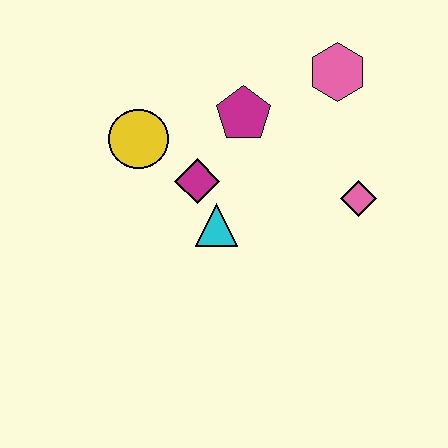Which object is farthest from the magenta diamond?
The pink hexagon is farthest from the magenta diamond.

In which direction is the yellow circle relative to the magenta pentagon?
The yellow circle is to the left of the magenta pentagon.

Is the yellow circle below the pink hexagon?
Yes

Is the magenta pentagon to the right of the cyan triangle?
Yes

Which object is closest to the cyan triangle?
The magenta diamond is closest to the cyan triangle.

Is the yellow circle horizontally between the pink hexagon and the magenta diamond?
No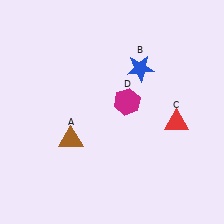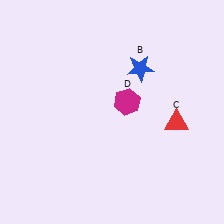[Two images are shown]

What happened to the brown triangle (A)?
The brown triangle (A) was removed in Image 2. It was in the bottom-left area of Image 1.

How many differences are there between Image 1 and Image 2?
There is 1 difference between the two images.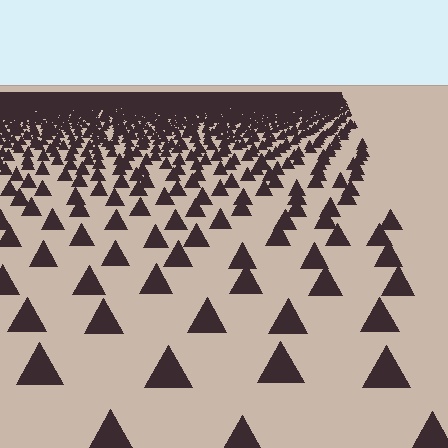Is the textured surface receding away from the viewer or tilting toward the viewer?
The surface is receding away from the viewer. Texture elements get smaller and denser toward the top.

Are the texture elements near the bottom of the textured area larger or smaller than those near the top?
Larger. Near the bottom, elements are closer to the viewer and appear at a bigger on-screen size.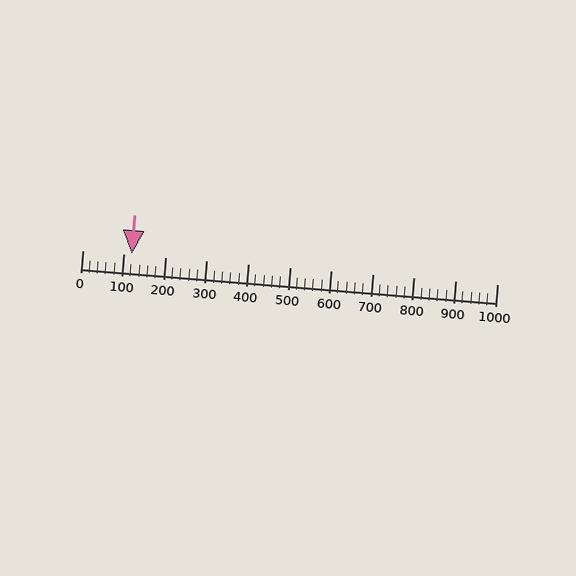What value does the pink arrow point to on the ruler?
The pink arrow points to approximately 120.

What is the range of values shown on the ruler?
The ruler shows values from 0 to 1000.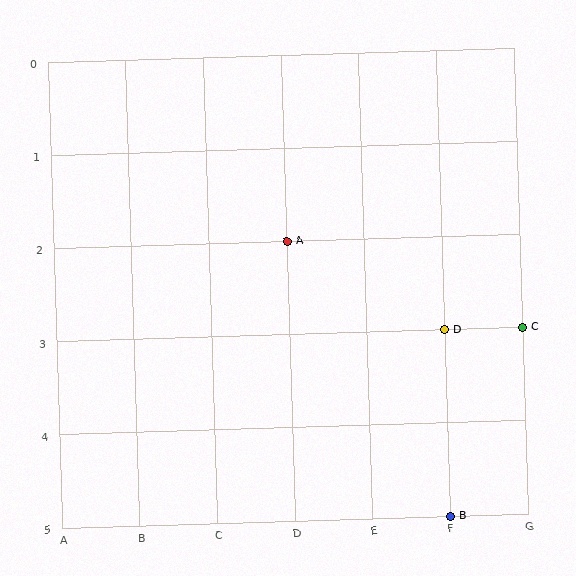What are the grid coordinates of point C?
Point C is at grid coordinates (G, 3).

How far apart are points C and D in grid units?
Points C and D are 1 column apart.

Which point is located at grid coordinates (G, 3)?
Point C is at (G, 3).